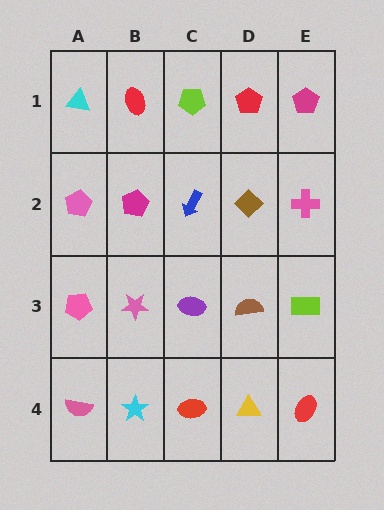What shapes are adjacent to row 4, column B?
A pink star (row 3, column B), a pink semicircle (row 4, column A), a red ellipse (row 4, column C).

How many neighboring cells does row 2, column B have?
4.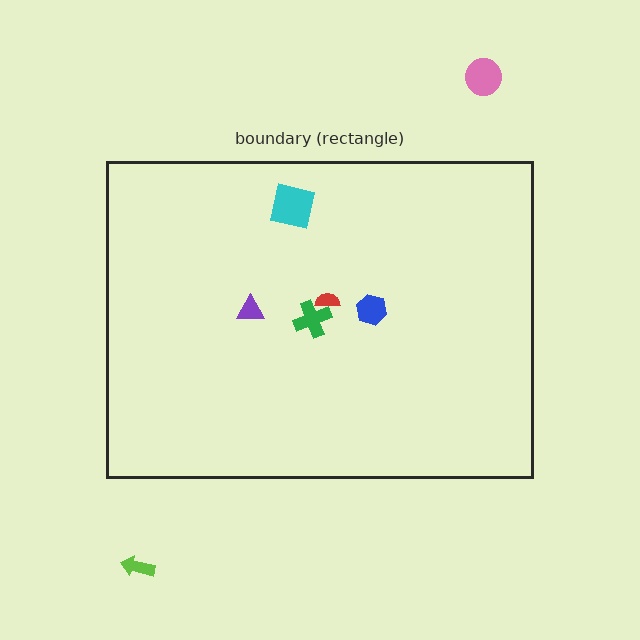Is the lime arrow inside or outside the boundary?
Outside.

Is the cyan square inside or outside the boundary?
Inside.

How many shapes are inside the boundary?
5 inside, 2 outside.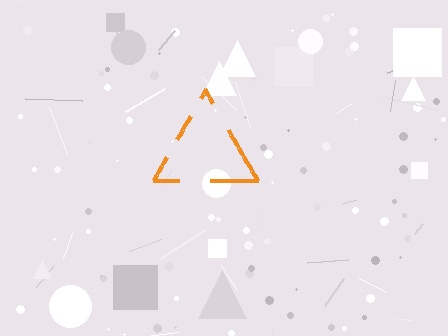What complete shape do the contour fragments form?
The contour fragments form a triangle.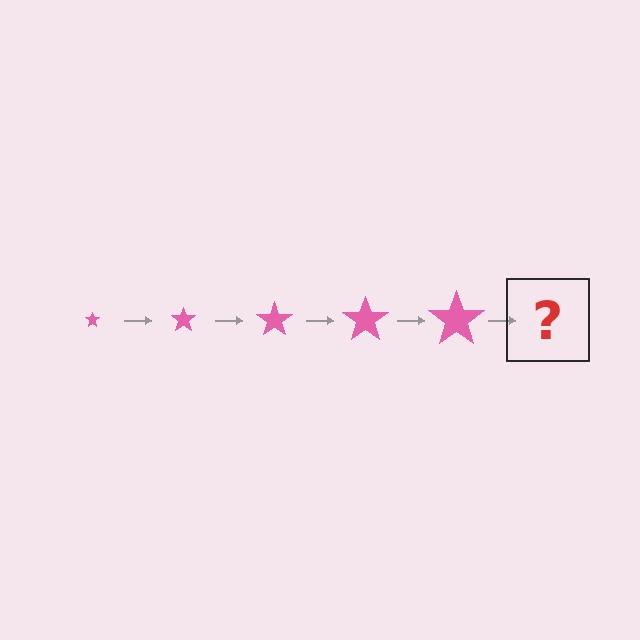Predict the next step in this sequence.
The next step is a pink star, larger than the previous one.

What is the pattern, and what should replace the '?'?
The pattern is that the star gets progressively larger each step. The '?' should be a pink star, larger than the previous one.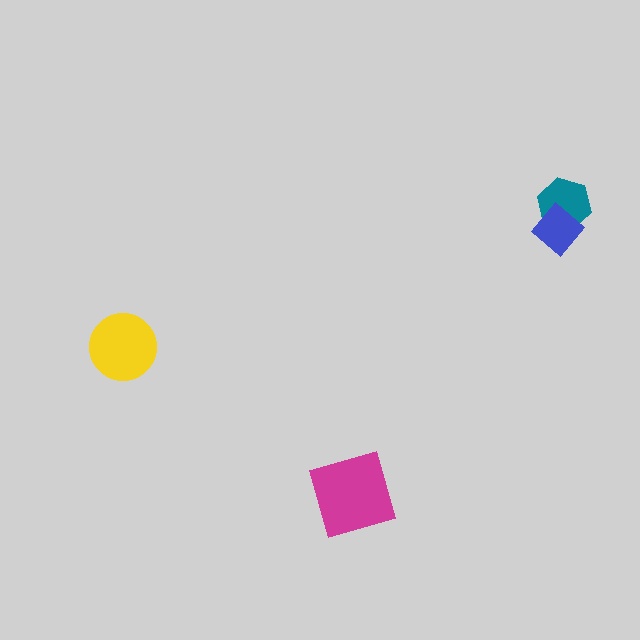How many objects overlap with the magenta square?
0 objects overlap with the magenta square.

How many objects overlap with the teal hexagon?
1 object overlaps with the teal hexagon.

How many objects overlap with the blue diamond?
1 object overlaps with the blue diamond.